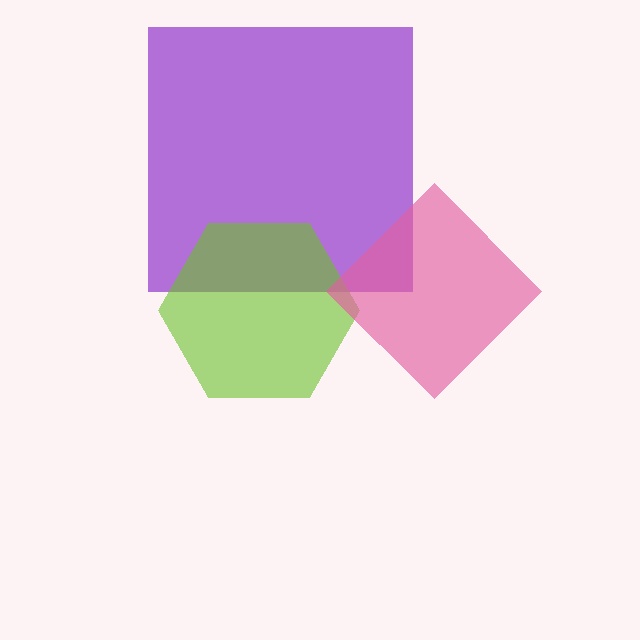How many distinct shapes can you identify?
There are 3 distinct shapes: a purple square, a lime hexagon, a pink diamond.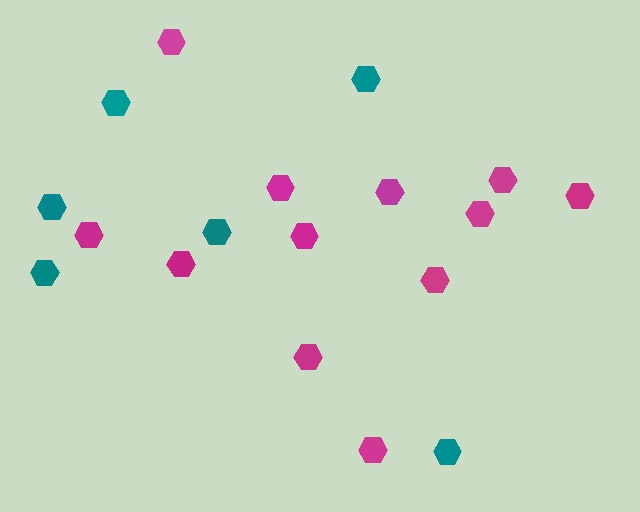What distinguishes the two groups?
There are 2 groups: one group of teal hexagons (6) and one group of magenta hexagons (12).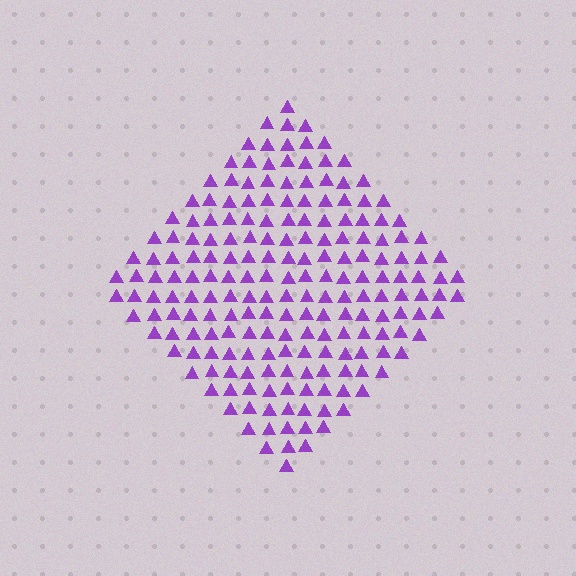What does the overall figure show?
The overall figure shows a diamond.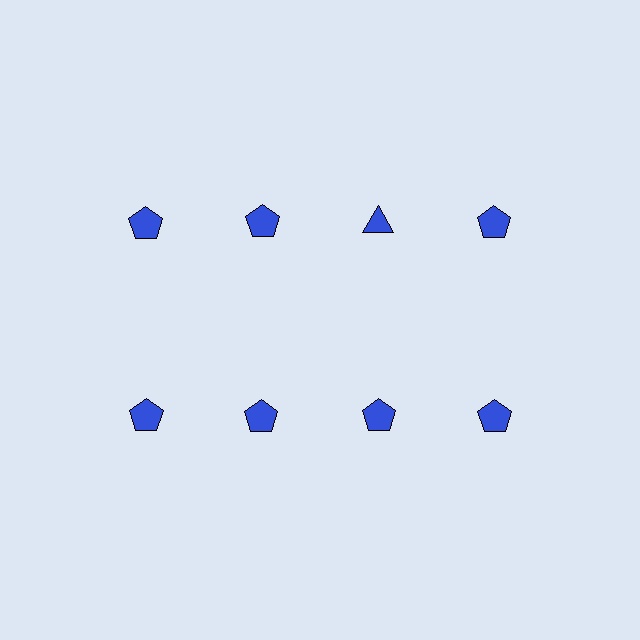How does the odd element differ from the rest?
It has a different shape: triangle instead of pentagon.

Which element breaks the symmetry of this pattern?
The blue triangle in the top row, center column breaks the symmetry. All other shapes are blue pentagons.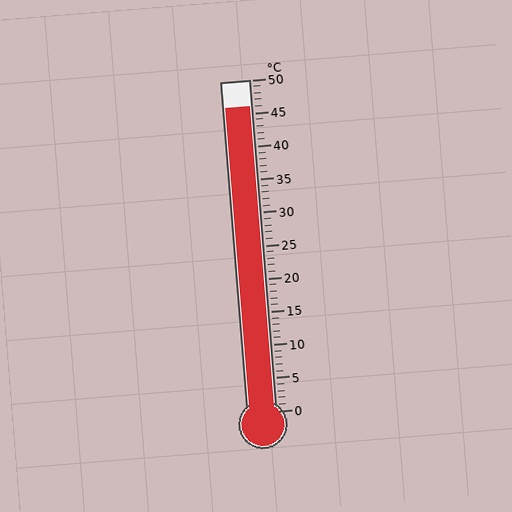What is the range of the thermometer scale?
The thermometer scale ranges from 0°C to 50°C.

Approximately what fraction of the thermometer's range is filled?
The thermometer is filled to approximately 90% of its range.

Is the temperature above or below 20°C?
The temperature is above 20°C.